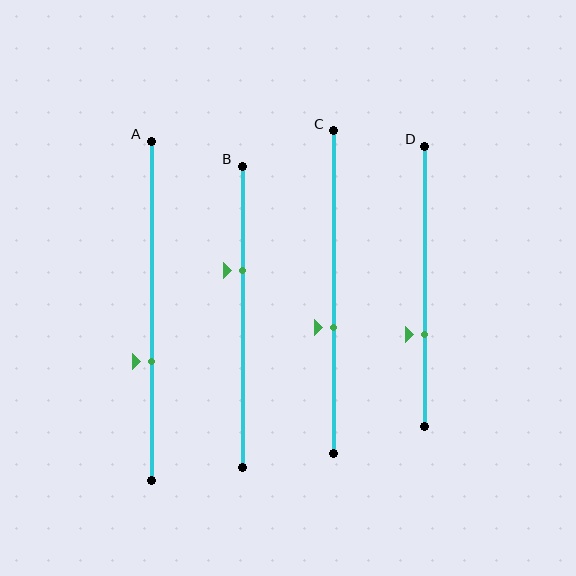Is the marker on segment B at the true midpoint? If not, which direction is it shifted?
No, the marker on segment B is shifted upward by about 15% of the segment length.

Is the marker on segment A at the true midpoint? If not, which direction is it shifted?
No, the marker on segment A is shifted downward by about 15% of the segment length.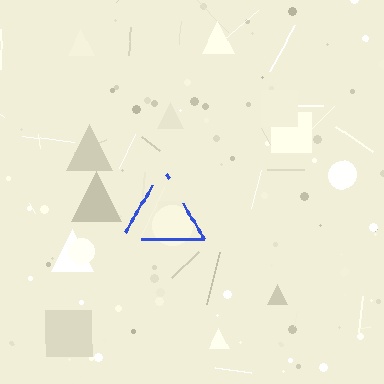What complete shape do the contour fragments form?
The contour fragments form a triangle.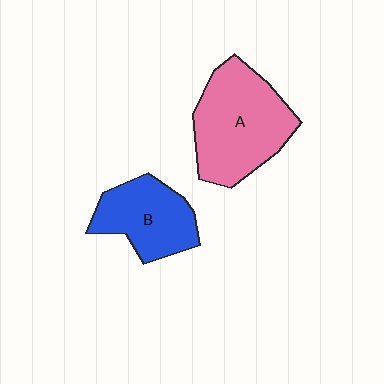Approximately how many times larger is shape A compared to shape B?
Approximately 1.5 times.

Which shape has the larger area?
Shape A (pink).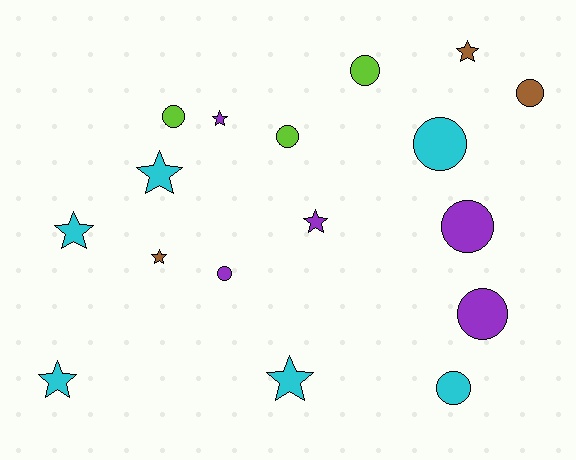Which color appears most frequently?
Cyan, with 6 objects.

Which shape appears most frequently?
Circle, with 9 objects.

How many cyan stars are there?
There are 4 cyan stars.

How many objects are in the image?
There are 17 objects.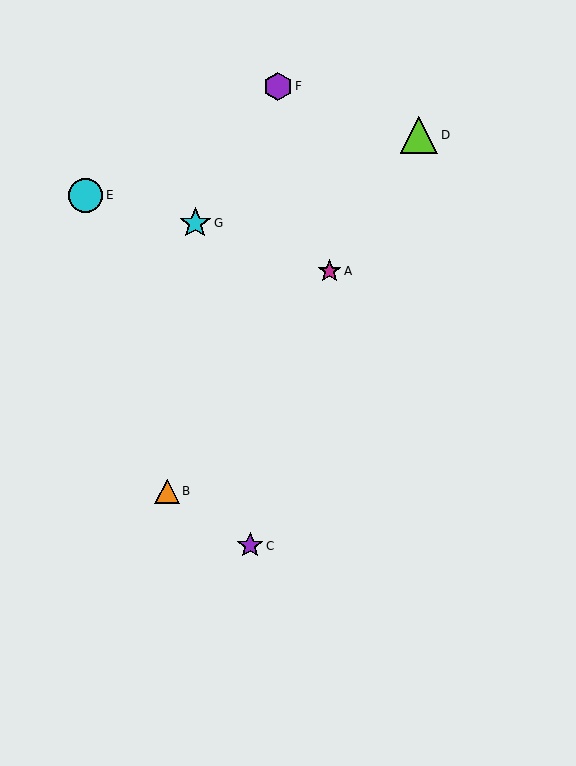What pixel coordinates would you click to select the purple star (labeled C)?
Click at (250, 546) to select the purple star C.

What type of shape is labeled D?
Shape D is a lime triangle.